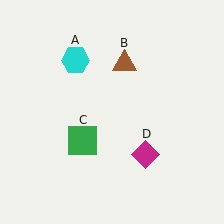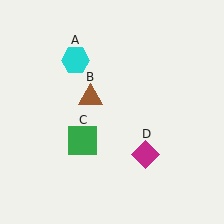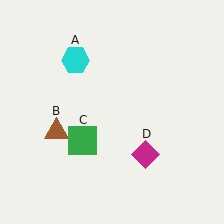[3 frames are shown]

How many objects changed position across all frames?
1 object changed position: brown triangle (object B).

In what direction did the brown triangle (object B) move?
The brown triangle (object B) moved down and to the left.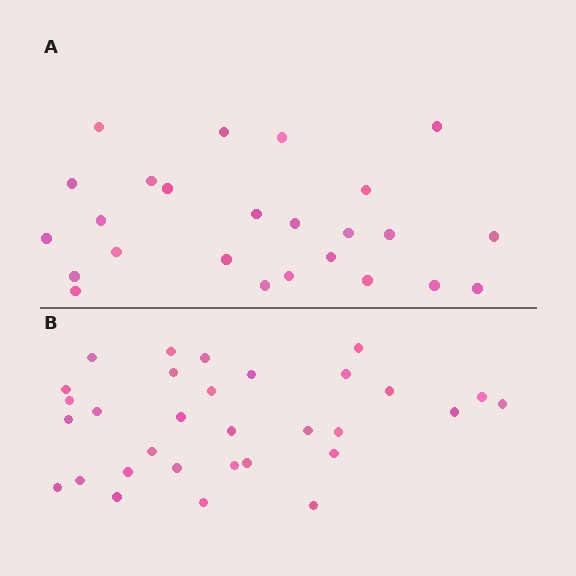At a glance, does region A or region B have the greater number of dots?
Region B (the bottom region) has more dots.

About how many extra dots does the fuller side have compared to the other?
Region B has about 6 more dots than region A.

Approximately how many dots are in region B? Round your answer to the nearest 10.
About 30 dots. (The exact count is 31, which rounds to 30.)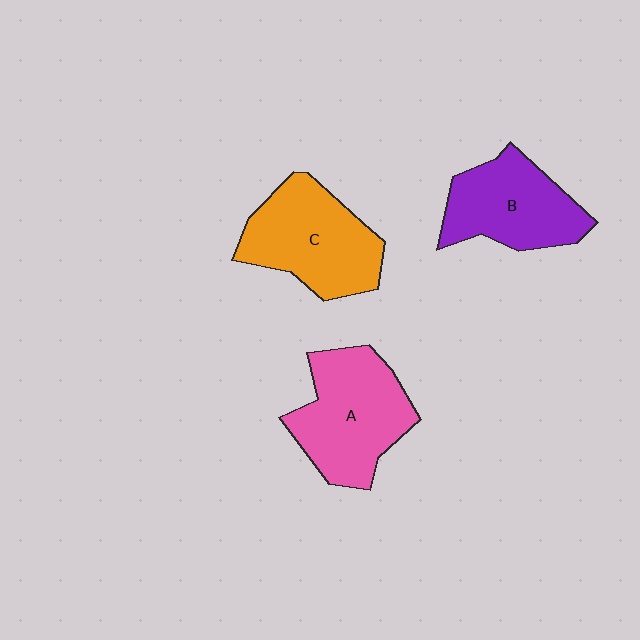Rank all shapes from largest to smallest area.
From largest to smallest: A (pink), C (orange), B (purple).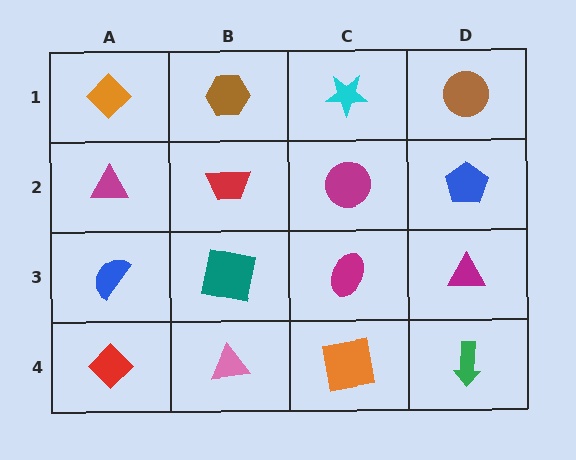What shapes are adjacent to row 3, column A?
A magenta triangle (row 2, column A), a red diamond (row 4, column A), a teal square (row 3, column B).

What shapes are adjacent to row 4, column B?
A teal square (row 3, column B), a red diamond (row 4, column A), an orange square (row 4, column C).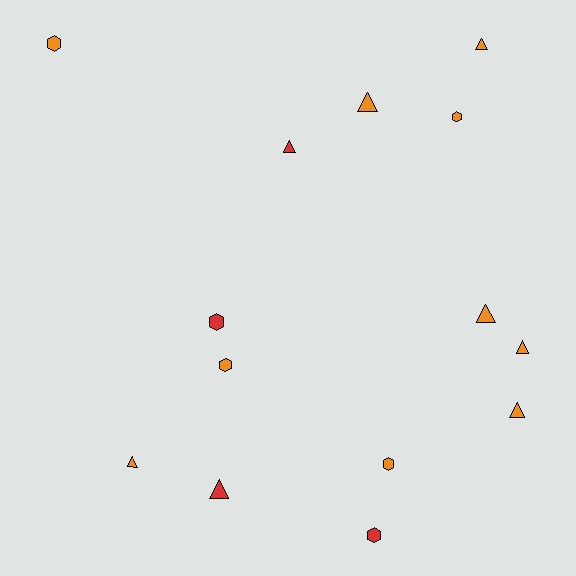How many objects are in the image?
There are 14 objects.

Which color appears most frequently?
Orange, with 10 objects.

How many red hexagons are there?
There are 2 red hexagons.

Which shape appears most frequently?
Triangle, with 8 objects.